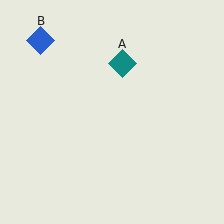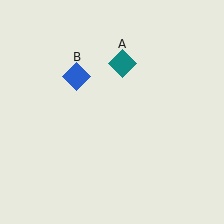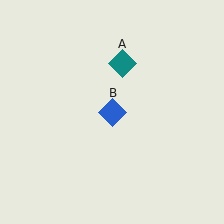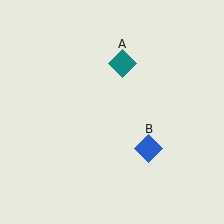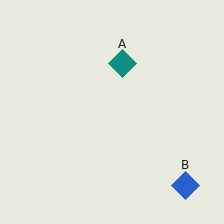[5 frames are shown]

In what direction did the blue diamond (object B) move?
The blue diamond (object B) moved down and to the right.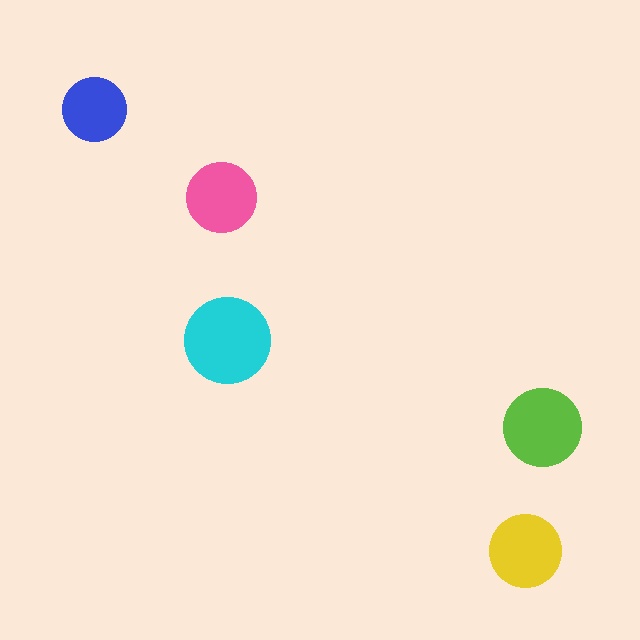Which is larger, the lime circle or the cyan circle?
The cyan one.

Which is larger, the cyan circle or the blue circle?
The cyan one.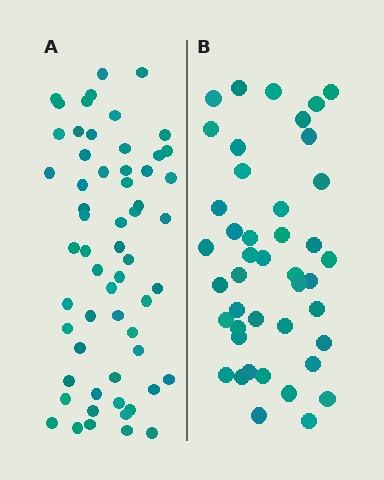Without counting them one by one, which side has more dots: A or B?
Region A (the left region) has more dots.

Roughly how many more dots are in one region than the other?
Region A has approximately 15 more dots than region B.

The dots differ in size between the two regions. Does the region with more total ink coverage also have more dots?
No. Region B has more total ink coverage because its dots are larger, but region A actually contains more individual dots. Total area can be misleading — the number of items is what matters here.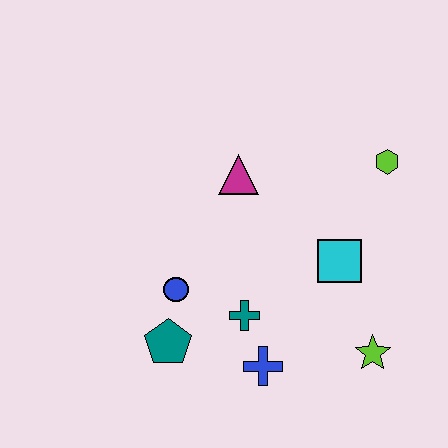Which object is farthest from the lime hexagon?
The teal pentagon is farthest from the lime hexagon.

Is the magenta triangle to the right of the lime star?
No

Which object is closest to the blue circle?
The teal pentagon is closest to the blue circle.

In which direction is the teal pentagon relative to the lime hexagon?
The teal pentagon is to the left of the lime hexagon.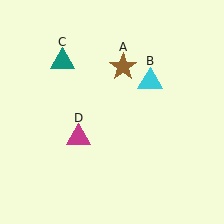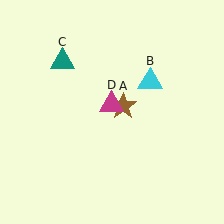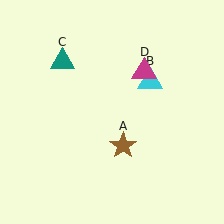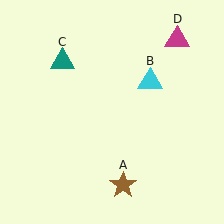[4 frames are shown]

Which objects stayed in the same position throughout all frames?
Cyan triangle (object B) and teal triangle (object C) remained stationary.